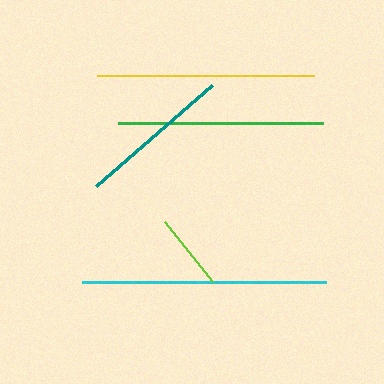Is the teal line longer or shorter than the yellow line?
The yellow line is longer than the teal line.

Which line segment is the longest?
The cyan line is the longest at approximately 243 pixels.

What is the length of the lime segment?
The lime segment is approximately 76 pixels long.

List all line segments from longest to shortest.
From longest to shortest: cyan, yellow, green, teal, lime.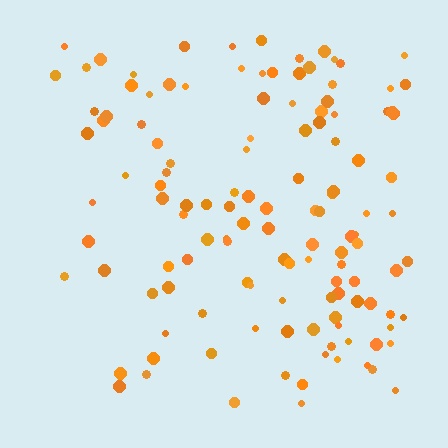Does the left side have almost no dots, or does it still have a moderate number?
Still a moderate number, just noticeably fewer than the right.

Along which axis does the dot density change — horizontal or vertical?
Horizontal.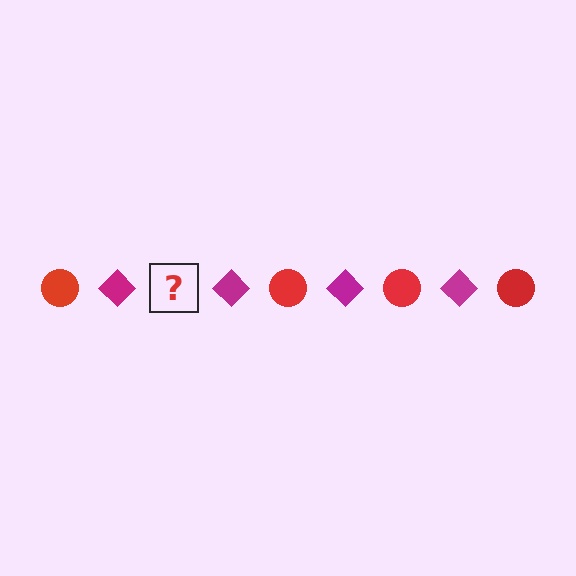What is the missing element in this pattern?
The missing element is a red circle.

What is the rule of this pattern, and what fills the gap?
The rule is that the pattern alternates between red circle and magenta diamond. The gap should be filled with a red circle.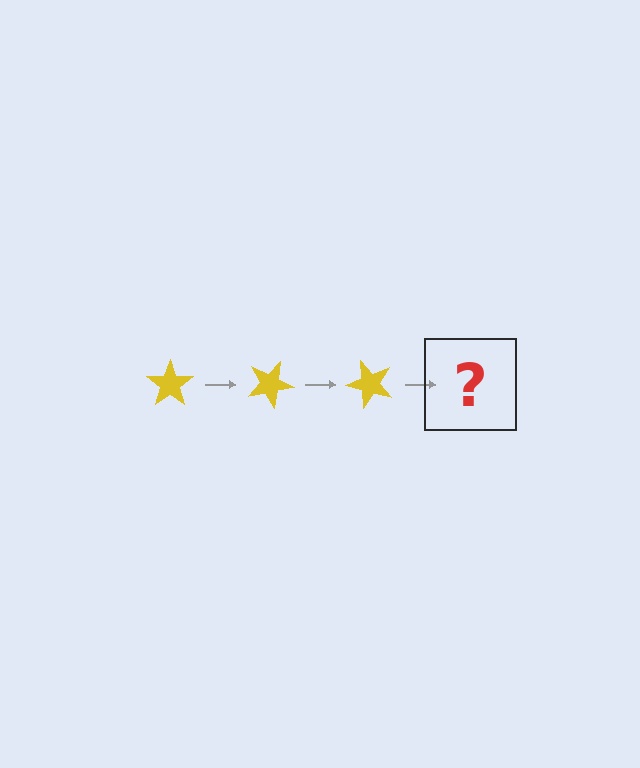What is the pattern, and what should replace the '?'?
The pattern is that the star rotates 25 degrees each step. The '?' should be a yellow star rotated 75 degrees.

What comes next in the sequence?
The next element should be a yellow star rotated 75 degrees.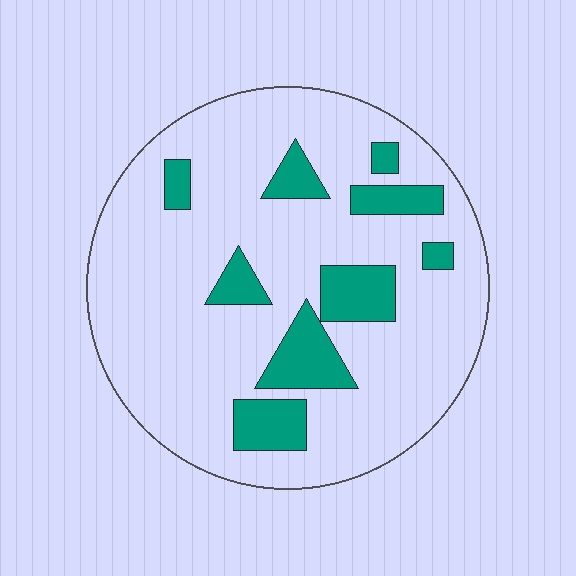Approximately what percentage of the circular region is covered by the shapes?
Approximately 20%.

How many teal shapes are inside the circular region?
9.